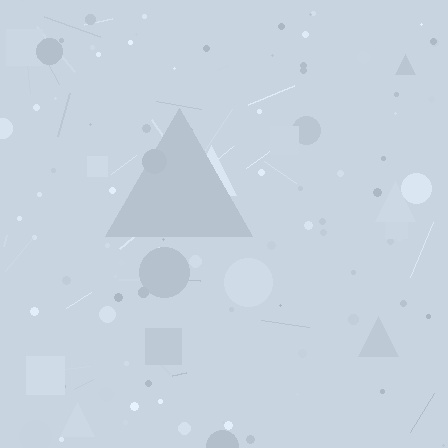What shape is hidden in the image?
A triangle is hidden in the image.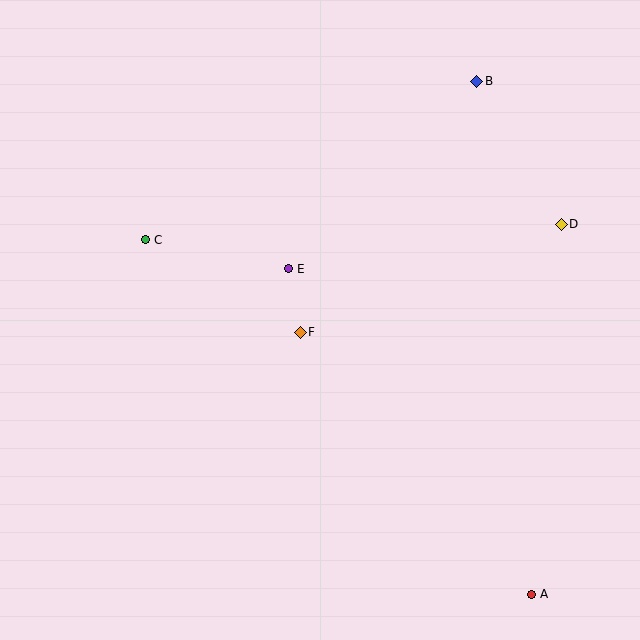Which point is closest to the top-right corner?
Point B is closest to the top-right corner.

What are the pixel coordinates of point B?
Point B is at (477, 81).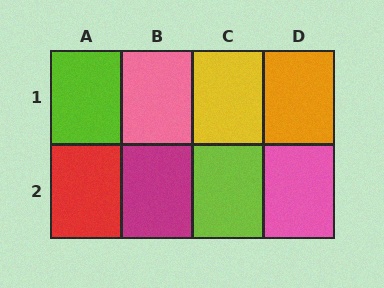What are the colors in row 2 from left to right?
Red, magenta, lime, pink.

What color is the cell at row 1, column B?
Pink.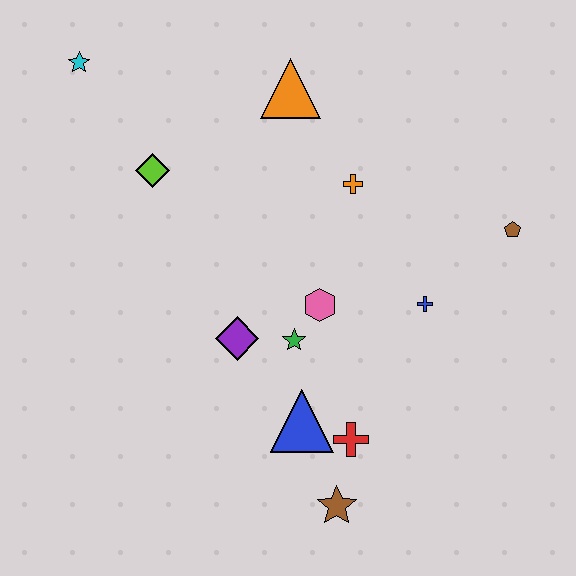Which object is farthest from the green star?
The cyan star is farthest from the green star.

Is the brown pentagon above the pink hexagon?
Yes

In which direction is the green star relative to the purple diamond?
The green star is to the right of the purple diamond.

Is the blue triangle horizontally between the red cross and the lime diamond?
Yes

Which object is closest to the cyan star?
The lime diamond is closest to the cyan star.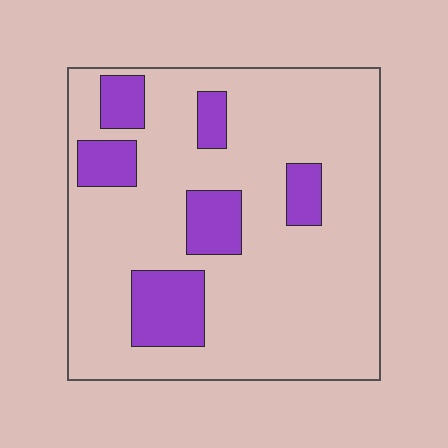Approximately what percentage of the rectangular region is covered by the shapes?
Approximately 20%.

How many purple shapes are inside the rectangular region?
6.